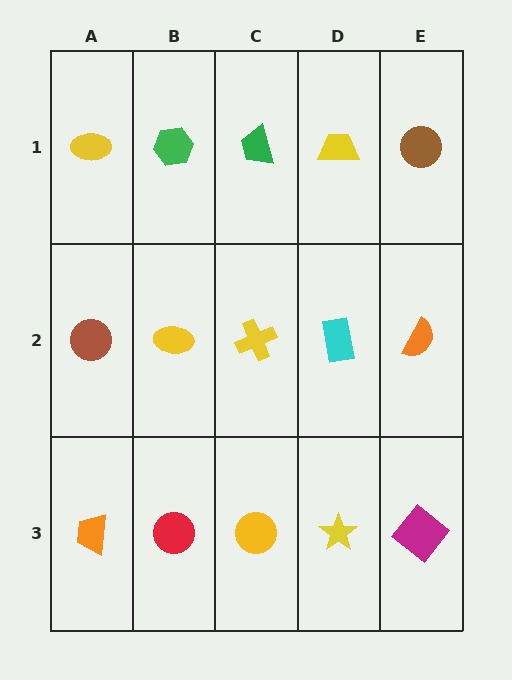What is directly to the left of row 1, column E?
A yellow trapezoid.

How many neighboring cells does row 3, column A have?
2.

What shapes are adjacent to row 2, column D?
A yellow trapezoid (row 1, column D), a yellow star (row 3, column D), a yellow cross (row 2, column C), an orange semicircle (row 2, column E).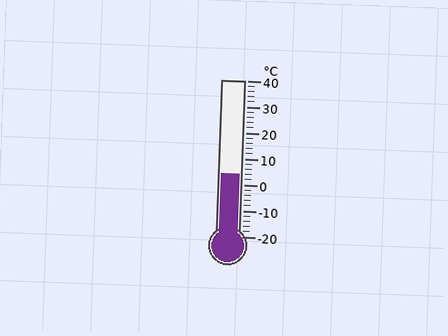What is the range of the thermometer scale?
The thermometer scale ranges from -20°C to 40°C.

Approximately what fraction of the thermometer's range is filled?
The thermometer is filled to approximately 40% of its range.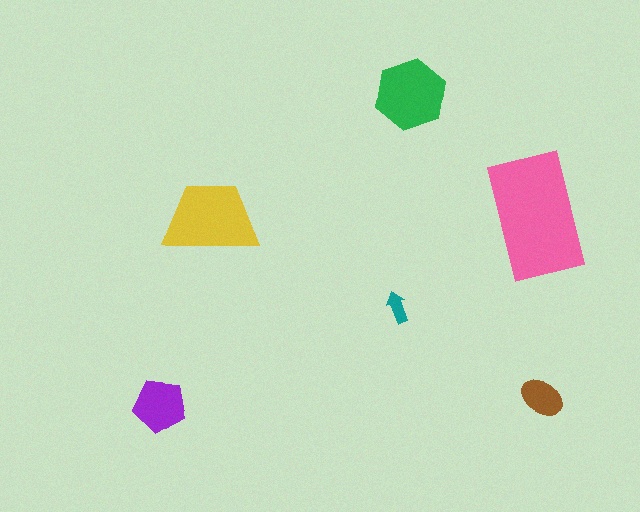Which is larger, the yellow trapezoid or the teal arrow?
The yellow trapezoid.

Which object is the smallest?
The teal arrow.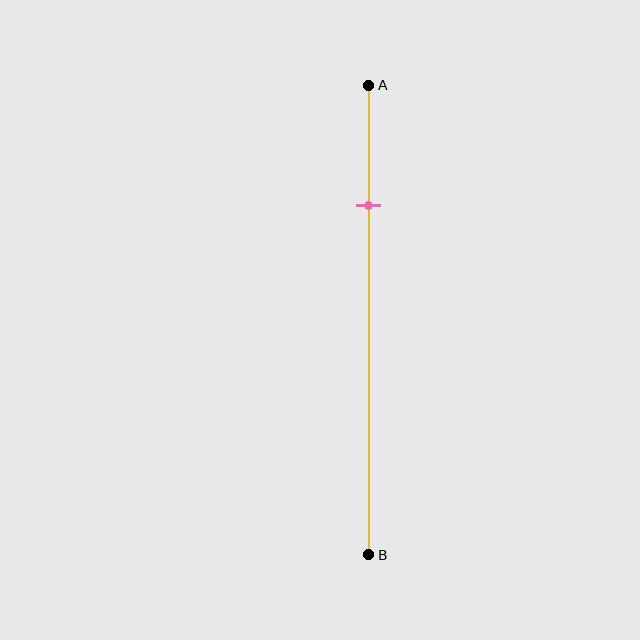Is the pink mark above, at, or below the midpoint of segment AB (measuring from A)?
The pink mark is above the midpoint of segment AB.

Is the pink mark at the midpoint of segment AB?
No, the mark is at about 25% from A, not at the 50% midpoint.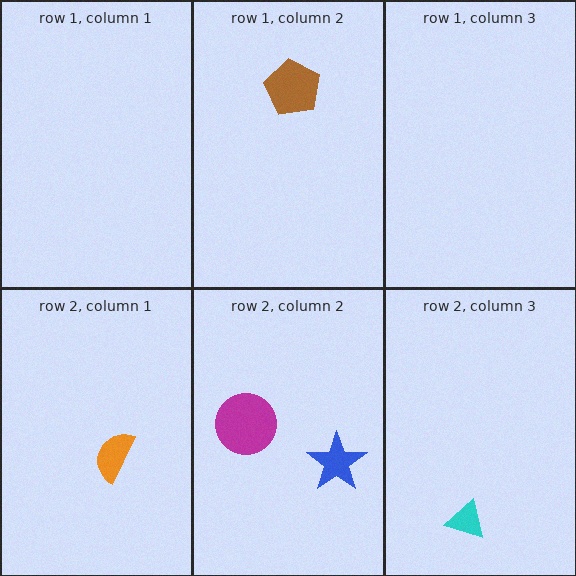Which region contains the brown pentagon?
The row 1, column 2 region.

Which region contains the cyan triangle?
The row 2, column 3 region.